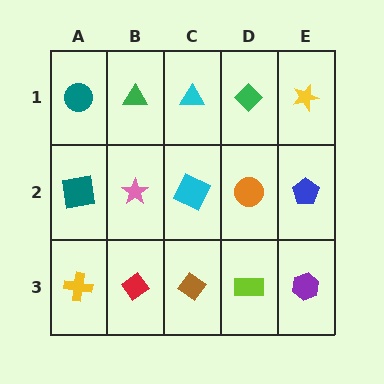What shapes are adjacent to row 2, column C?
A cyan triangle (row 1, column C), a brown diamond (row 3, column C), a pink star (row 2, column B), an orange circle (row 2, column D).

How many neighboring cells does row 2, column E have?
3.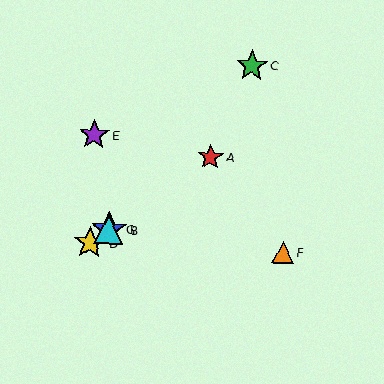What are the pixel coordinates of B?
Object B is at (109, 229).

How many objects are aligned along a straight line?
4 objects (A, B, D, G) are aligned along a straight line.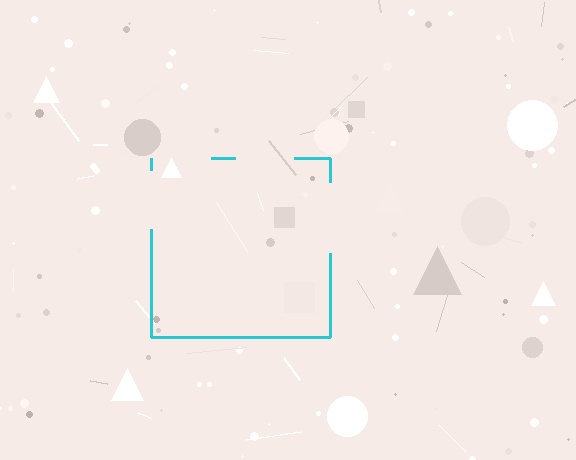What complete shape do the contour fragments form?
The contour fragments form a square.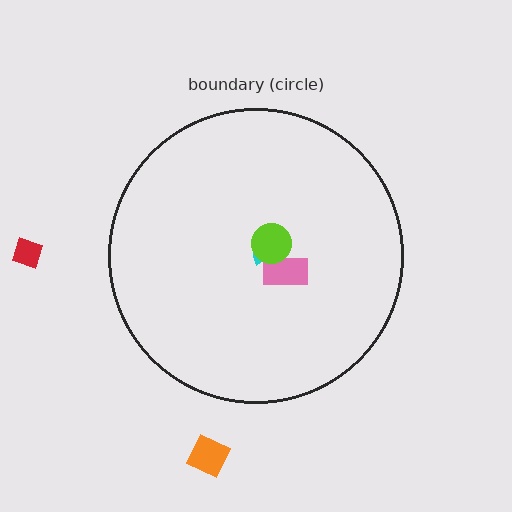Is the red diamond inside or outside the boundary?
Outside.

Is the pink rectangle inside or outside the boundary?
Inside.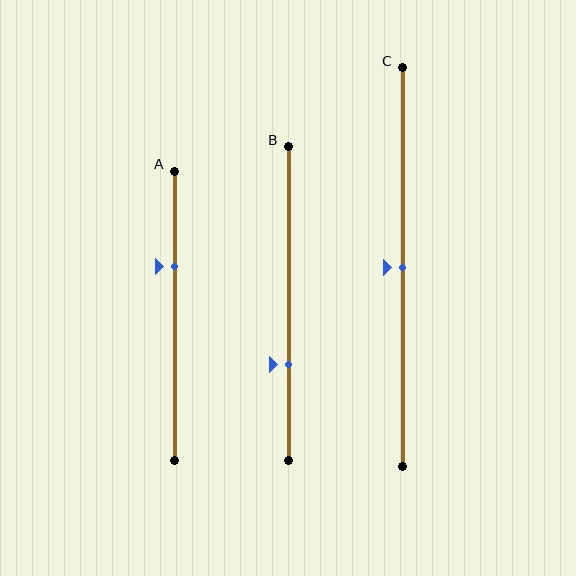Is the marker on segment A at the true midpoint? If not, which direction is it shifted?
No, the marker on segment A is shifted upward by about 17% of the segment length.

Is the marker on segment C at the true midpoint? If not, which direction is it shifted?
Yes, the marker on segment C is at the true midpoint.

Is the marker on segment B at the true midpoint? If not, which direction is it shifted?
No, the marker on segment B is shifted downward by about 20% of the segment length.